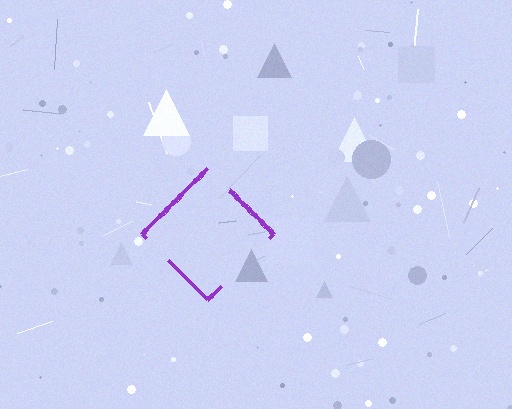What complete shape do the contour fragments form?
The contour fragments form a diamond.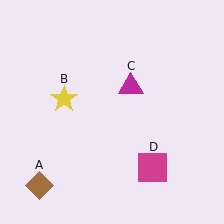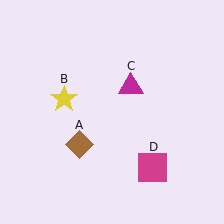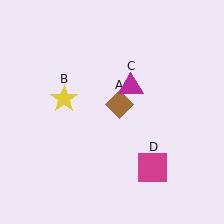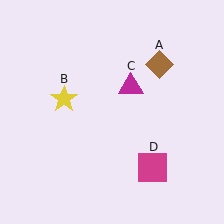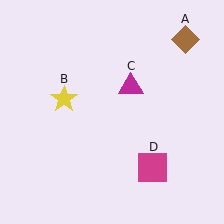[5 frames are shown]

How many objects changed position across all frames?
1 object changed position: brown diamond (object A).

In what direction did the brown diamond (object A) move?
The brown diamond (object A) moved up and to the right.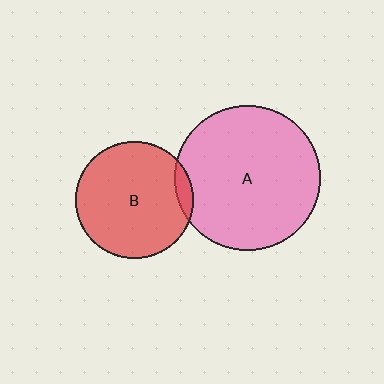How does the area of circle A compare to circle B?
Approximately 1.5 times.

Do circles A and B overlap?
Yes.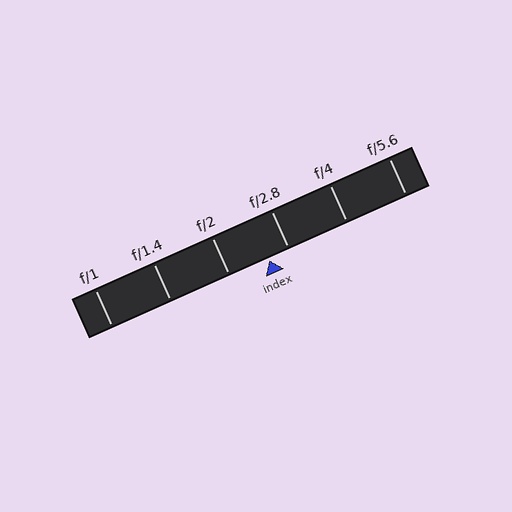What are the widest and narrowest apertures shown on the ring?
The widest aperture shown is f/1 and the narrowest is f/5.6.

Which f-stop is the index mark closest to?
The index mark is closest to f/2.8.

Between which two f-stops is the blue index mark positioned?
The index mark is between f/2 and f/2.8.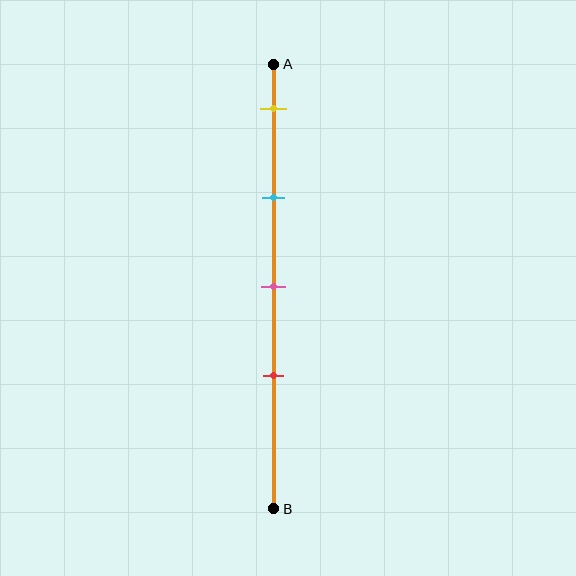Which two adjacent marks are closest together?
The pink and red marks are the closest adjacent pair.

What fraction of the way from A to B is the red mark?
The red mark is approximately 70% (0.7) of the way from A to B.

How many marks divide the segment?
There are 4 marks dividing the segment.